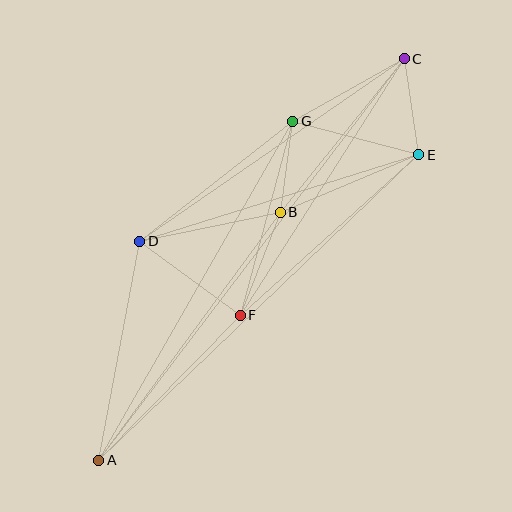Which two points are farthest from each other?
Points A and C are farthest from each other.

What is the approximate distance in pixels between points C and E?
The distance between C and E is approximately 97 pixels.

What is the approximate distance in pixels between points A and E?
The distance between A and E is approximately 442 pixels.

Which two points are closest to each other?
Points B and G are closest to each other.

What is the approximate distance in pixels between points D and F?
The distance between D and F is approximately 125 pixels.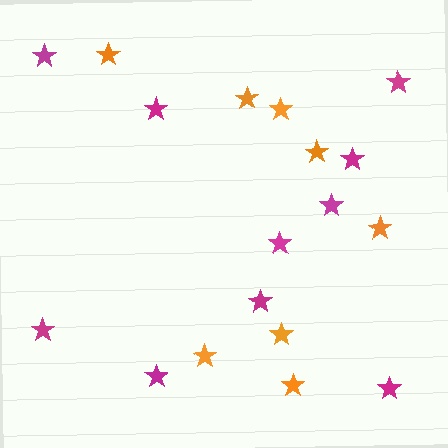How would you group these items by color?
There are 2 groups: one group of magenta stars (10) and one group of orange stars (8).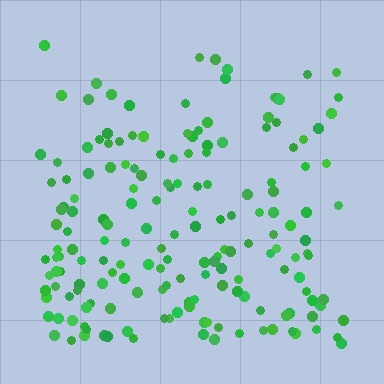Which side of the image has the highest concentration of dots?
The bottom.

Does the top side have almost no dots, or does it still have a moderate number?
Still a moderate number, just noticeably fewer than the bottom.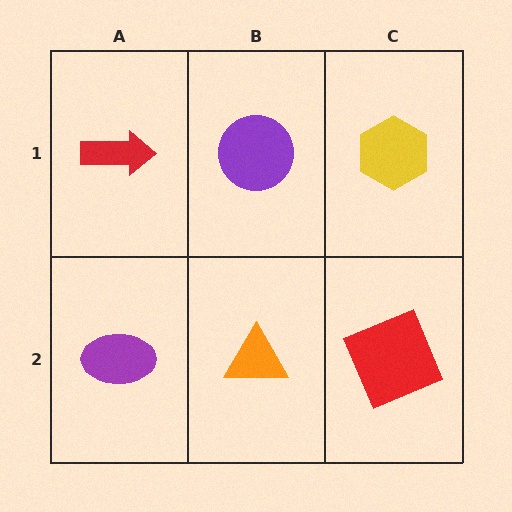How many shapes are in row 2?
3 shapes.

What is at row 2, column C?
A red square.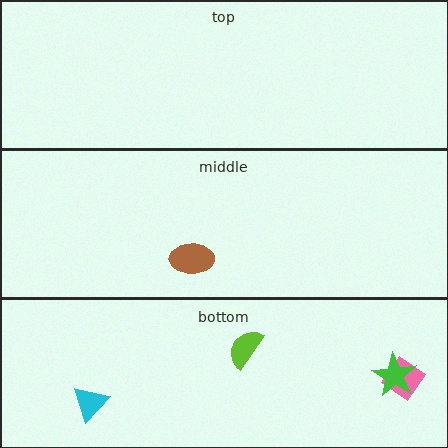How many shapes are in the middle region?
1.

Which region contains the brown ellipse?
The middle region.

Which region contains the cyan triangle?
The bottom region.